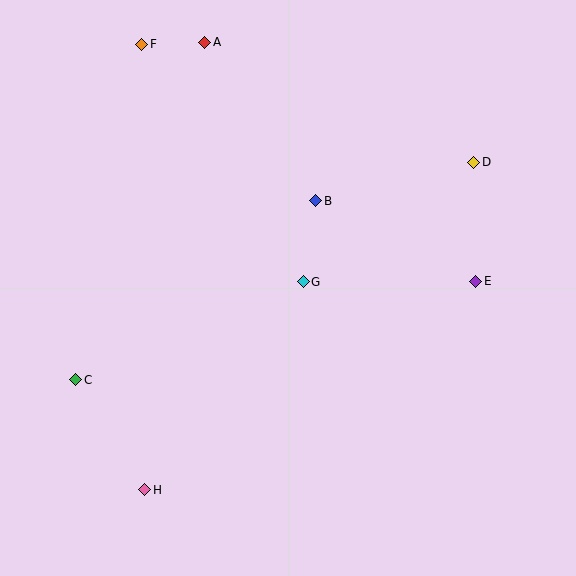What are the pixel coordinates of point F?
Point F is at (142, 44).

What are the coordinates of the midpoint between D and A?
The midpoint between D and A is at (339, 102).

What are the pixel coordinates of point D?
Point D is at (474, 162).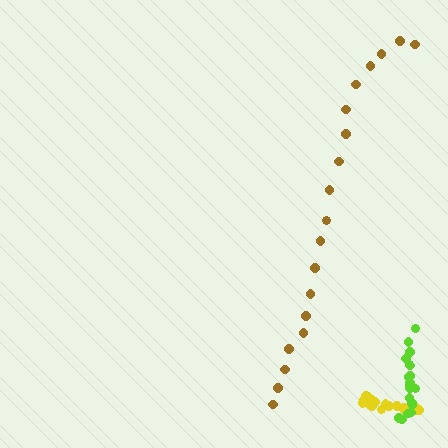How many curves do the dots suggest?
There are 3 distinct paths.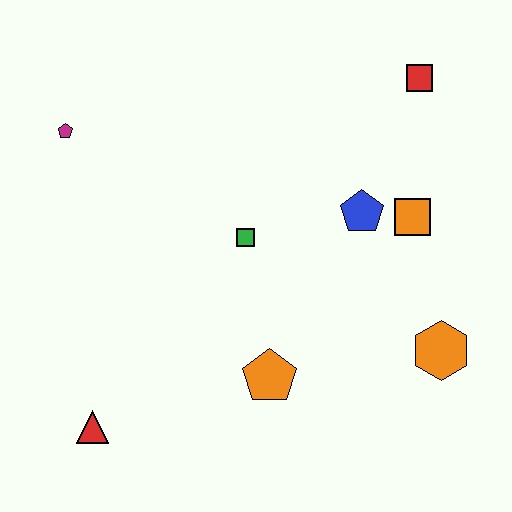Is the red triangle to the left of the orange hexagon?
Yes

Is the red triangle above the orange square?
No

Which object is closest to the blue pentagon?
The orange square is closest to the blue pentagon.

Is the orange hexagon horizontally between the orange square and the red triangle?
No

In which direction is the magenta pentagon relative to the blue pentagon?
The magenta pentagon is to the left of the blue pentagon.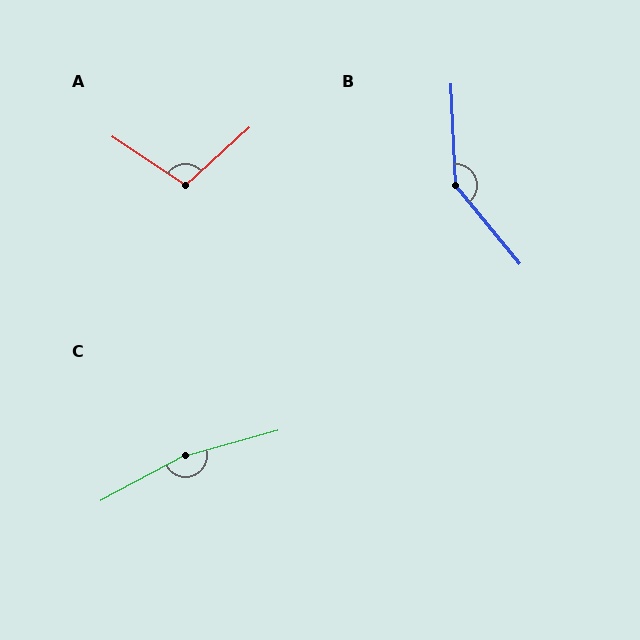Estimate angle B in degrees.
Approximately 143 degrees.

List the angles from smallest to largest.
A (104°), B (143°), C (167°).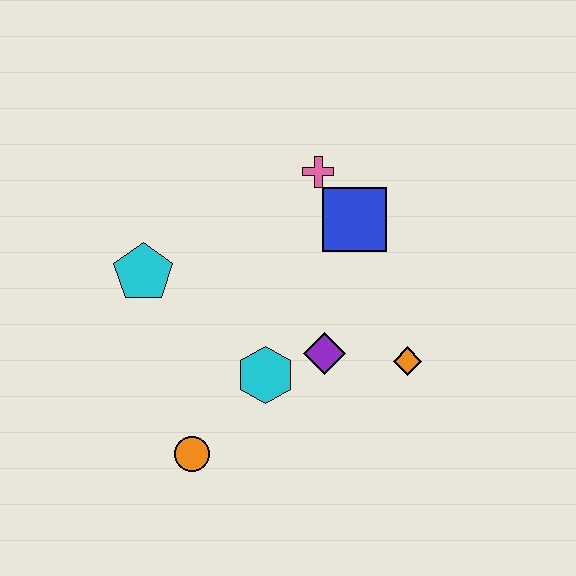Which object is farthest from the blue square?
The orange circle is farthest from the blue square.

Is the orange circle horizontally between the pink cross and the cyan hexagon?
No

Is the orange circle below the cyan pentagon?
Yes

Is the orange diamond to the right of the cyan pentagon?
Yes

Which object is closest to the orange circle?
The cyan hexagon is closest to the orange circle.